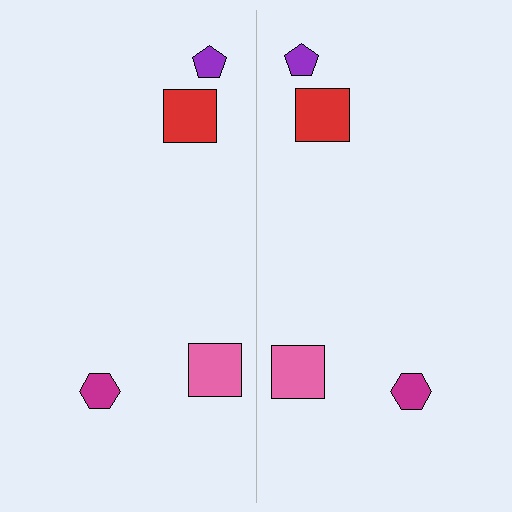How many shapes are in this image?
There are 8 shapes in this image.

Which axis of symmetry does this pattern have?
The pattern has a vertical axis of symmetry running through the center of the image.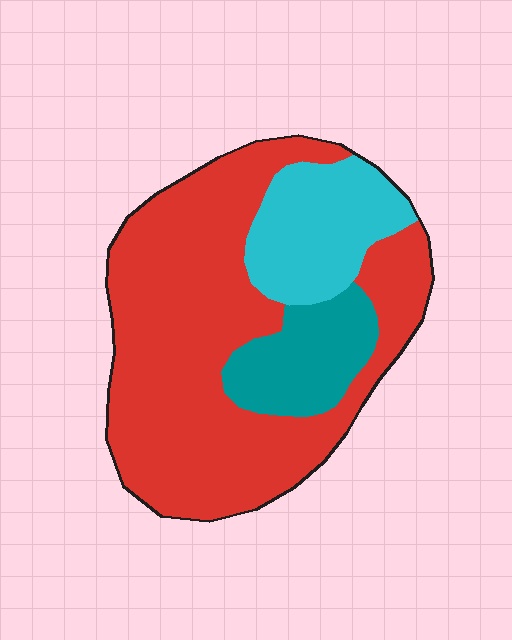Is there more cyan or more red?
Red.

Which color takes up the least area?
Teal, at roughly 15%.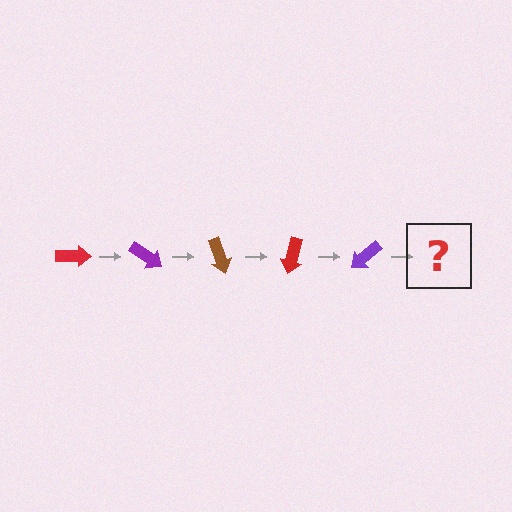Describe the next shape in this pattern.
It should be a brown arrow, rotated 175 degrees from the start.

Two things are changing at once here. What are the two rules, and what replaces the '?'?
The two rules are that it rotates 35 degrees each step and the color cycles through red, purple, and brown. The '?' should be a brown arrow, rotated 175 degrees from the start.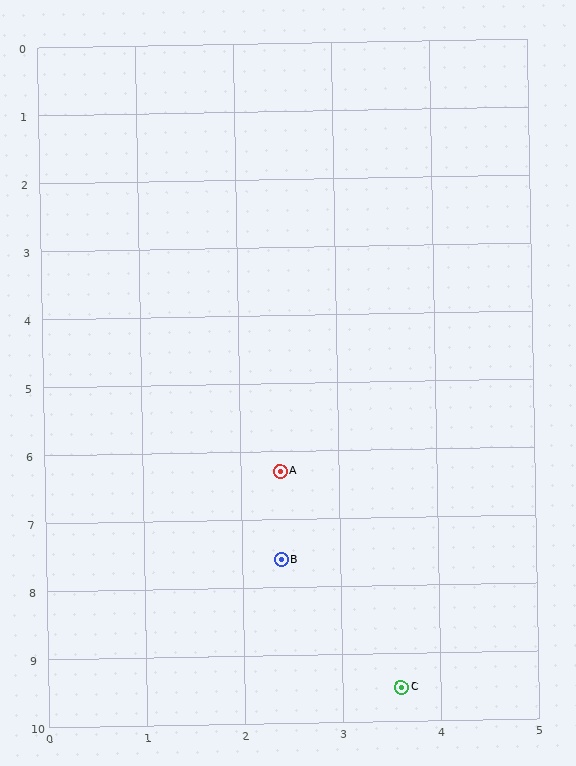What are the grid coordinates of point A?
Point A is at approximately (2.4, 6.3).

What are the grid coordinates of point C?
Point C is at approximately (3.6, 9.5).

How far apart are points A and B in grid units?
Points A and B are about 1.3 grid units apart.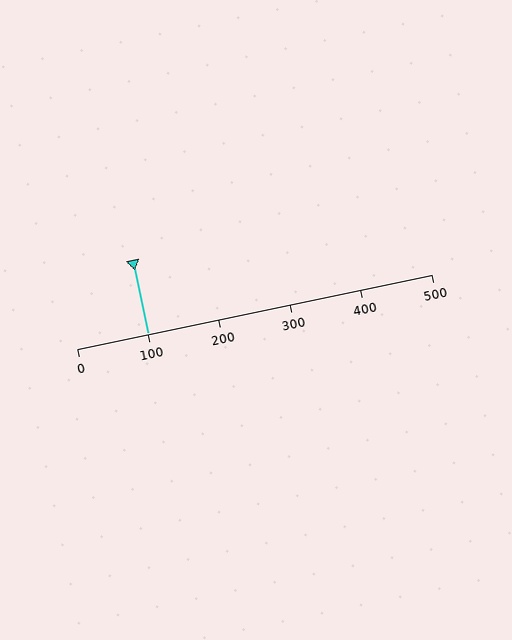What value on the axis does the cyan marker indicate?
The marker indicates approximately 100.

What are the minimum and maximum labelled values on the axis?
The axis runs from 0 to 500.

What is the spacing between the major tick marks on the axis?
The major ticks are spaced 100 apart.